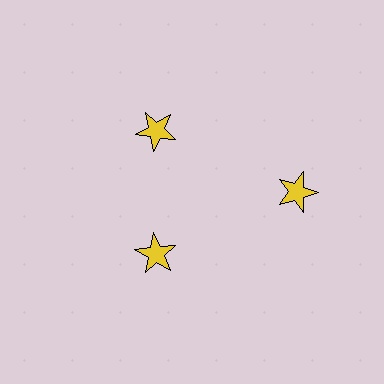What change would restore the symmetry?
The symmetry would be restored by moving it inward, back onto the ring so that all 3 stars sit at equal angles and equal distance from the center.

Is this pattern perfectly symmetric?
No. The 3 yellow stars are arranged in a ring, but one element near the 3 o'clock position is pushed outward from the center, breaking the 3-fold rotational symmetry.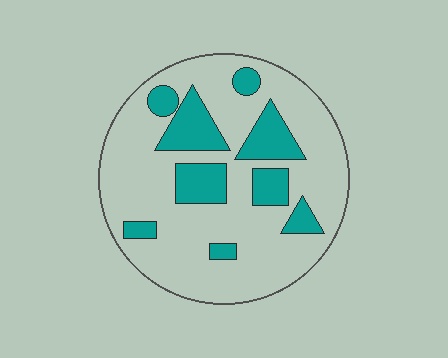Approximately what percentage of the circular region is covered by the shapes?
Approximately 25%.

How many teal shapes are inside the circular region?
9.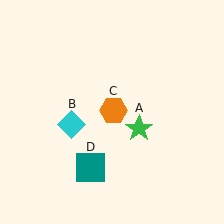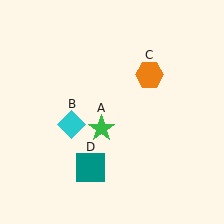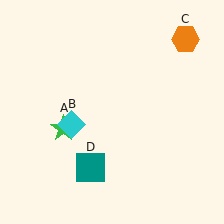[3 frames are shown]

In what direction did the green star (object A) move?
The green star (object A) moved left.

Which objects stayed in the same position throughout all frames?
Cyan diamond (object B) and teal square (object D) remained stationary.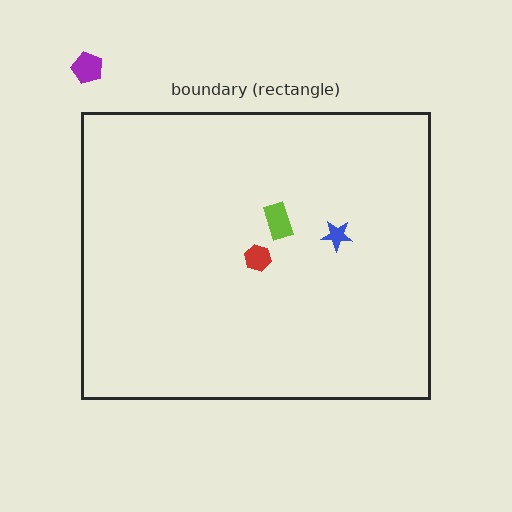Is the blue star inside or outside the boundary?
Inside.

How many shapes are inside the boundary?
3 inside, 1 outside.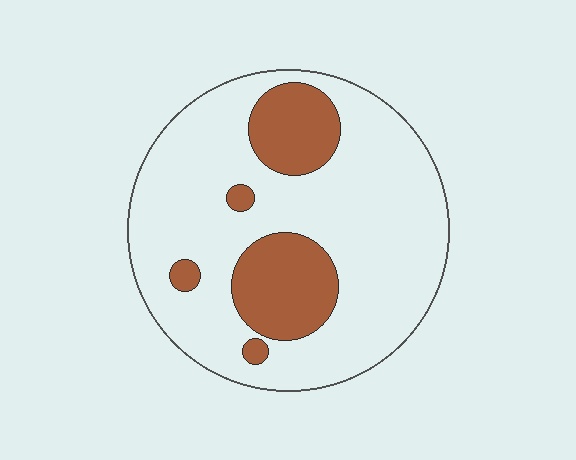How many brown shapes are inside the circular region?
5.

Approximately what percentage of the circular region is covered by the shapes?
Approximately 20%.